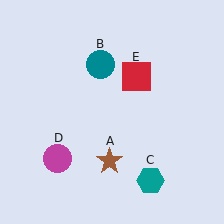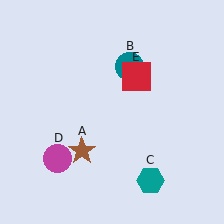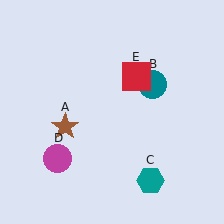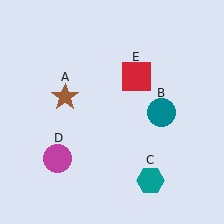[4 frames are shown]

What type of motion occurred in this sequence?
The brown star (object A), teal circle (object B) rotated clockwise around the center of the scene.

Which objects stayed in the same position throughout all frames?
Teal hexagon (object C) and magenta circle (object D) and red square (object E) remained stationary.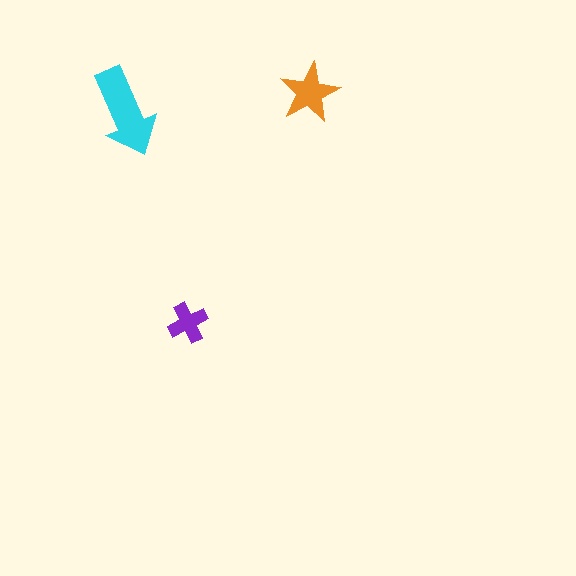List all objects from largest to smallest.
The cyan arrow, the orange star, the purple cross.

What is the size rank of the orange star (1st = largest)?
2nd.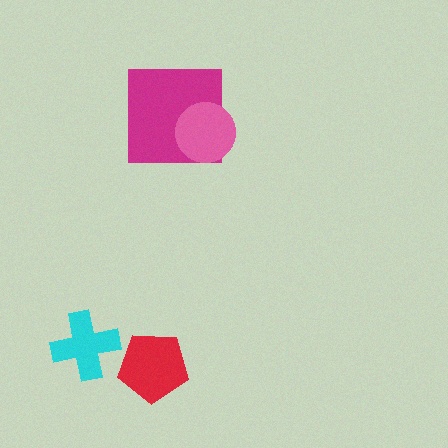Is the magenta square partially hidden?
Yes, it is partially covered by another shape.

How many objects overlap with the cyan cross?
0 objects overlap with the cyan cross.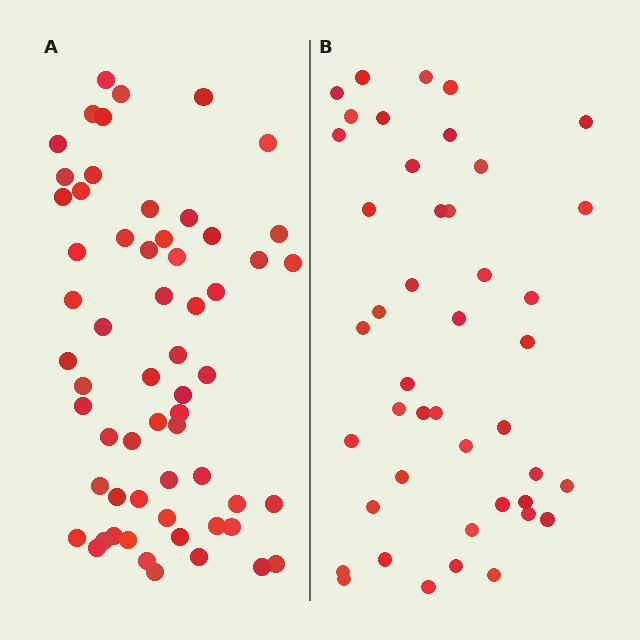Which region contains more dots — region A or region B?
Region A (the left region) has more dots.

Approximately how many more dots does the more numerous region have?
Region A has approximately 15 more dots than region B.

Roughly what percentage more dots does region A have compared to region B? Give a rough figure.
About 35% more.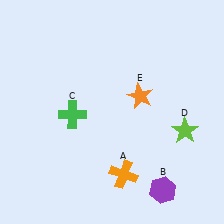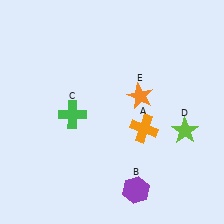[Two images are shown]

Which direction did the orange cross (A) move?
The orange cross (A) moved up.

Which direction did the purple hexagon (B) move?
The purple hexagon (B) moved left.